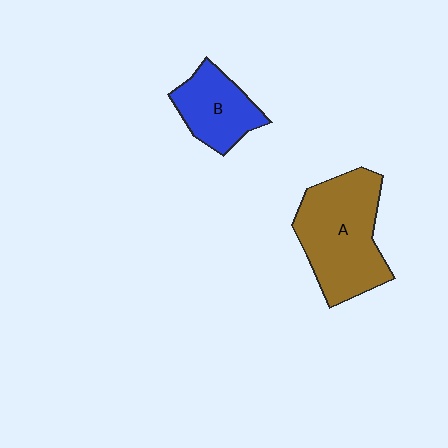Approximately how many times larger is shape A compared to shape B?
Approximately 1.8 times.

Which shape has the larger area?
Shape A (brown).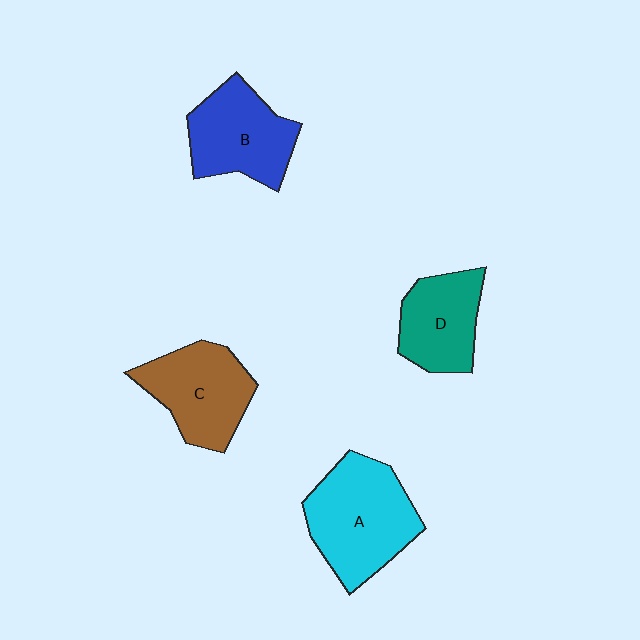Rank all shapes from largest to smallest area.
From largest to smallest: A (cyan), C (brown), B (blue), D (teal).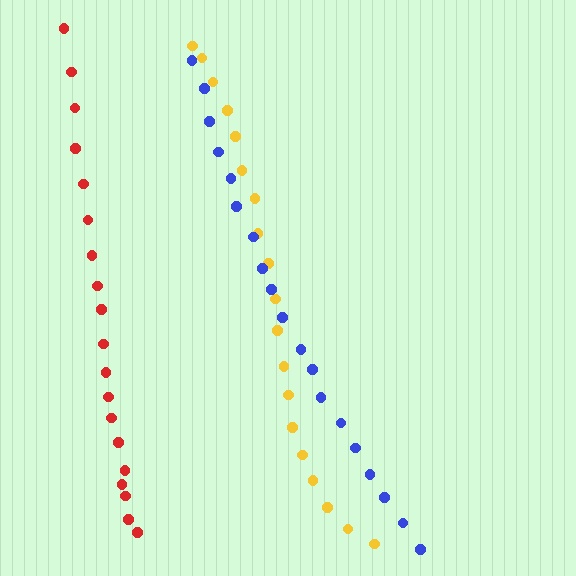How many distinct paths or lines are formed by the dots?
There are 3 distinct paths.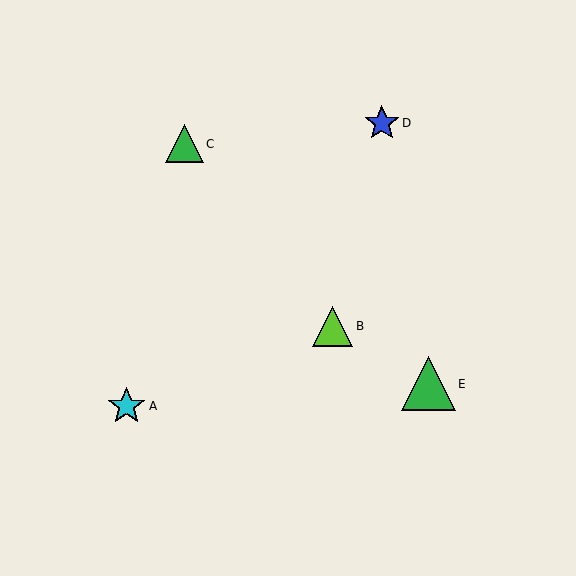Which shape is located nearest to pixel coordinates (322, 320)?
The lime triangle (labeled B) at (333, 326) is nearest to that location.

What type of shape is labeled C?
Shape C is a green triangle.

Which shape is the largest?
The green triangle (labeled E) is the largest.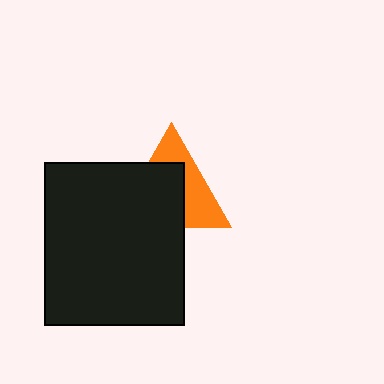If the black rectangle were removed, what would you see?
You would see the complete orange triangle.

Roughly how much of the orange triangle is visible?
A small part of it is visible (roughly 43%).